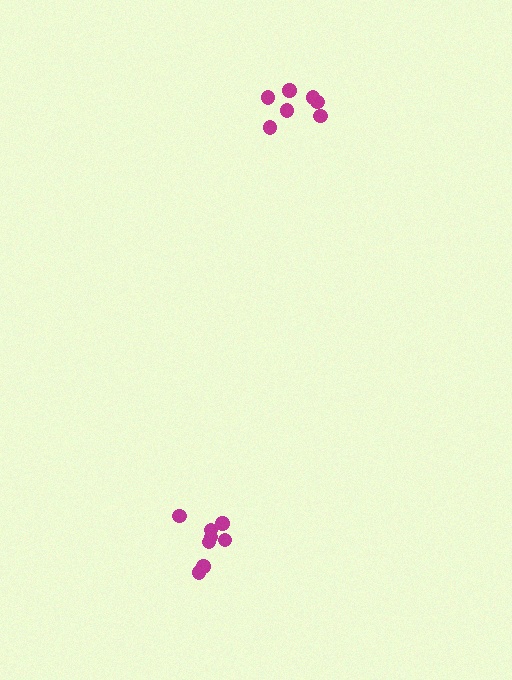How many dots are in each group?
Group 1: 8 dots, Group 2: 7 dots (15 total).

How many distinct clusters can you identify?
There are 2 distinct clusters.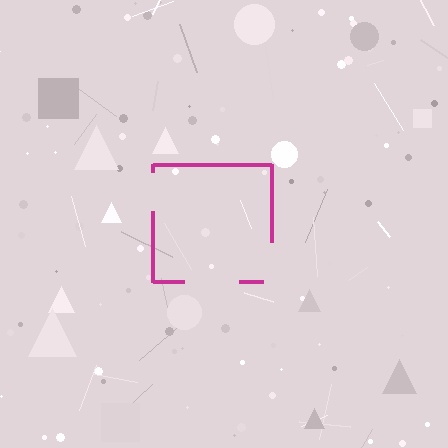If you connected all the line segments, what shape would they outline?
They would outline a square.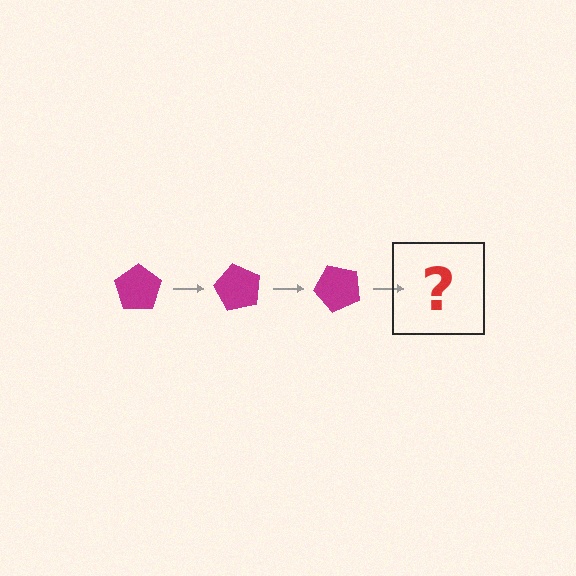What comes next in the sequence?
The next element should be a magenta pentagon rotated 180 degrees.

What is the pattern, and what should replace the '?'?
The pattern is that the pentagon rotates 60 degrees each step. The '?' should be a magenta pentagon rotated 180 degrees.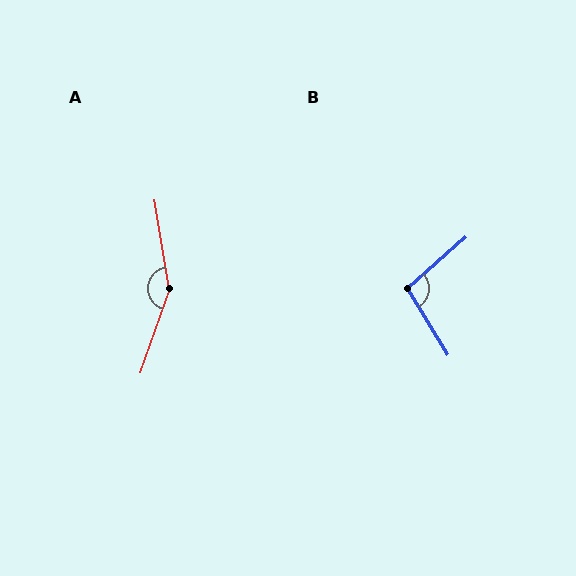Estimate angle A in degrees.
Approximately 152 degrees.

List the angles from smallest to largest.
B (100°), A (152°).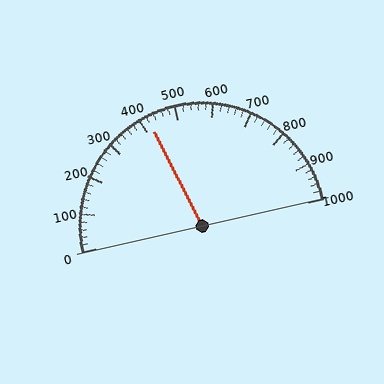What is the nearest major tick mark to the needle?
The nearest major tick mark is 400.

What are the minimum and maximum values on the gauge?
The gauge ranges from 0 to 1000.